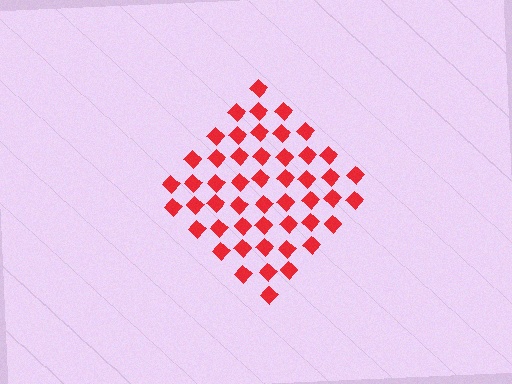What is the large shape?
The large shape is a diamond.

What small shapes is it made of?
It is made of small diamonds.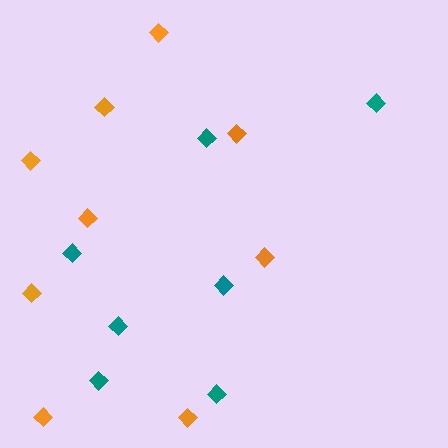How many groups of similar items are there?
There are 2 groups: one group of teal diamonds (7) and one group of orange diamonds (9).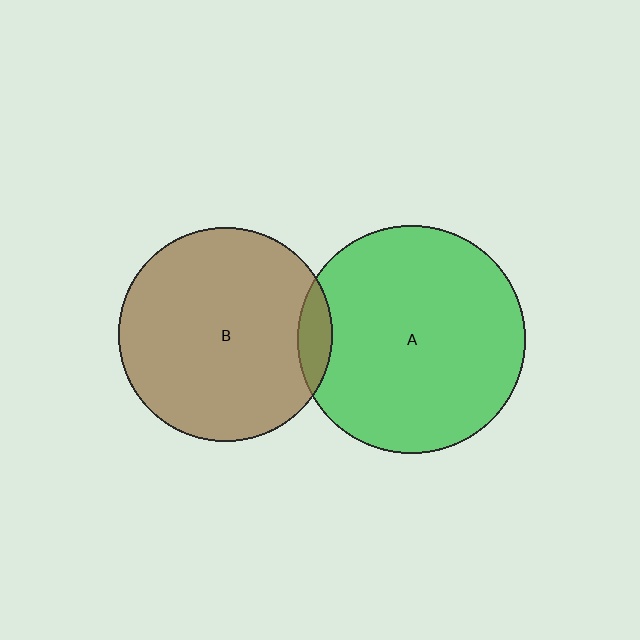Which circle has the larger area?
Circle A (green).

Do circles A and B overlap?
Yes.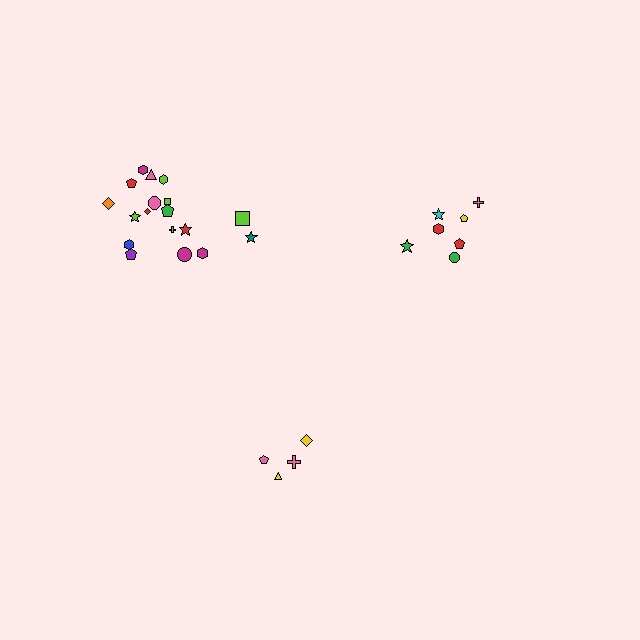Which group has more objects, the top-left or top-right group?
The top-left group.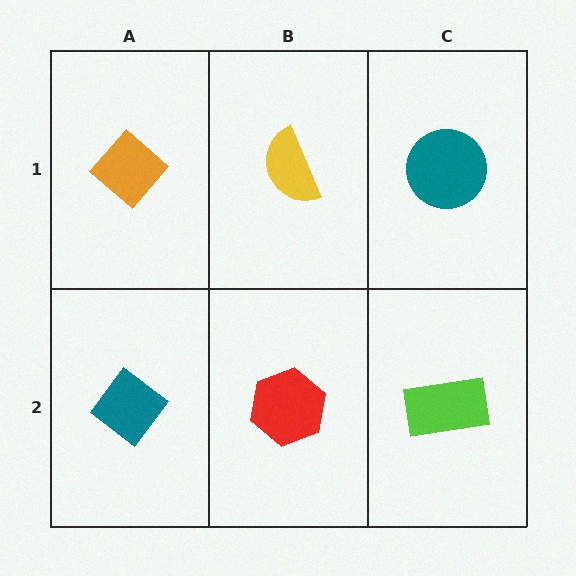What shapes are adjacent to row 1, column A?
A teal diamond (row 2, column A), a yellow semicircle (row 1, column B).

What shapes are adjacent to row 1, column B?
A red hexagon (row 2, column B), an orange diamond (row 1, column A), a teal circle (row 1, column C).